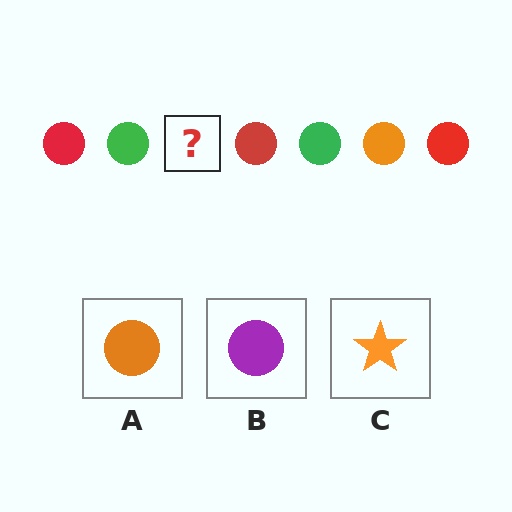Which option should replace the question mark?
Option A.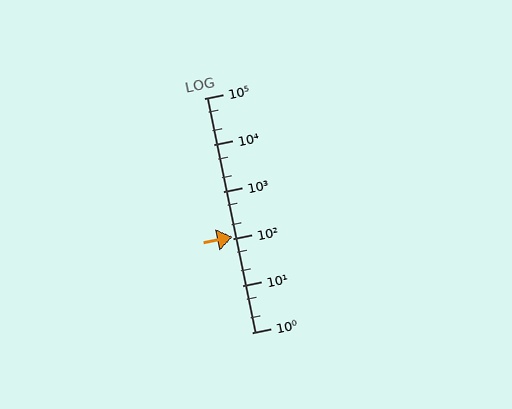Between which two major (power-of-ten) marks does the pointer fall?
The pointer is between 100 and 1000.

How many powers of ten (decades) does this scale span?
The scale spans 5 decades, from 1 to 100000.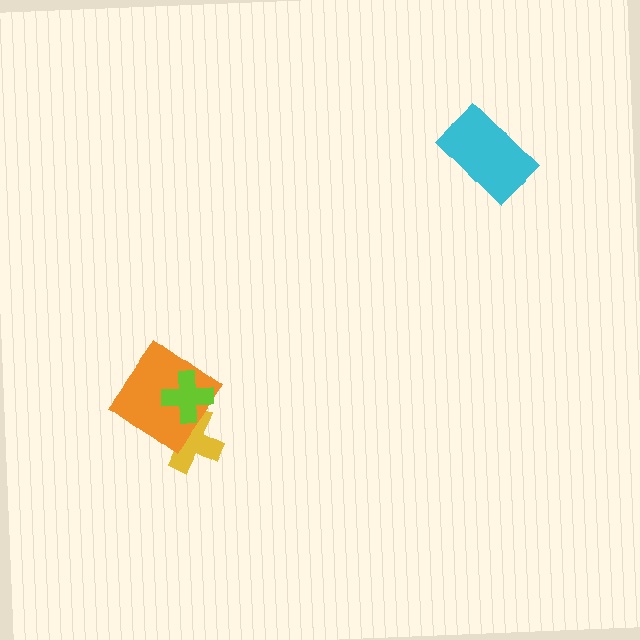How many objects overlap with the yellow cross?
2 objects overlap with the yellow cross.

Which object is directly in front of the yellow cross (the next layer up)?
The orange diamond is directly in front of the yellow cross.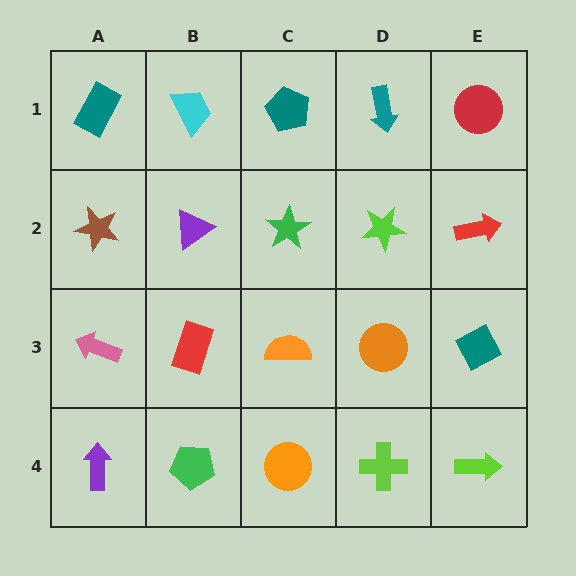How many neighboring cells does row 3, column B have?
4.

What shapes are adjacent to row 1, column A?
A brown star (row 2, column A), a cyan trapezoid (row 1, column B).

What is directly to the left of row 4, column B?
A purple arrow.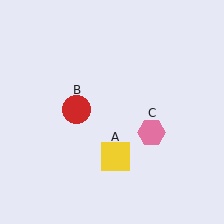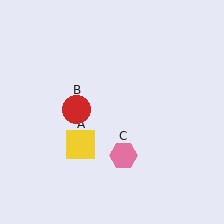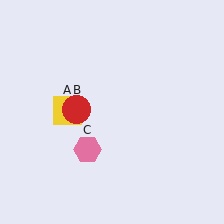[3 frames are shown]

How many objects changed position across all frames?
2 objects changed position: yellow square (object A), pink hexagon (object C).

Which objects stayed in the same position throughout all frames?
Red circle (object B) remained stationary.